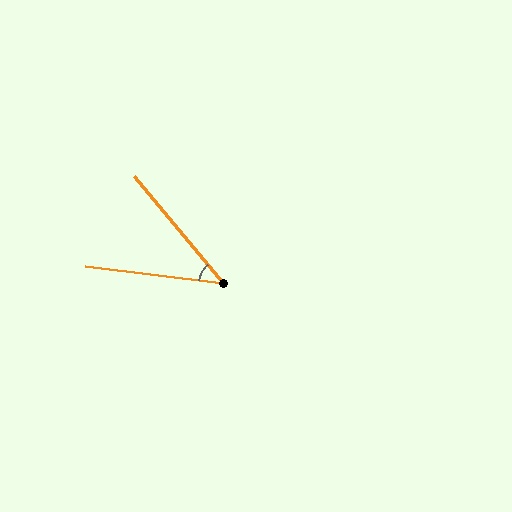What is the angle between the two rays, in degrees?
Approximately 43 degrees.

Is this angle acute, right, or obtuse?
It is acute.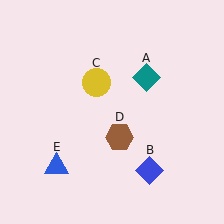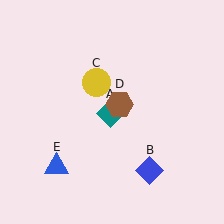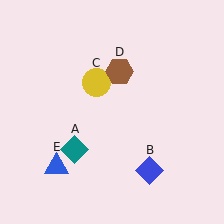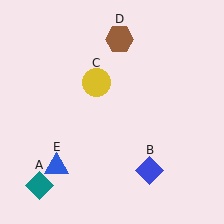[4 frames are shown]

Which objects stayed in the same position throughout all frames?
Blue diamond (object B) and yellow circle (object C) and blue triangle (object E) remained stationary.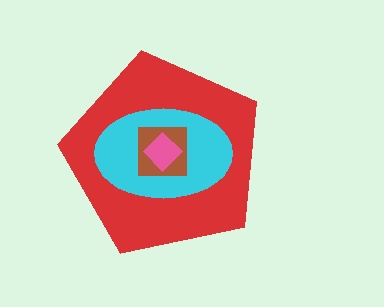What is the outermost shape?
The red pentagon.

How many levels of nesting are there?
4.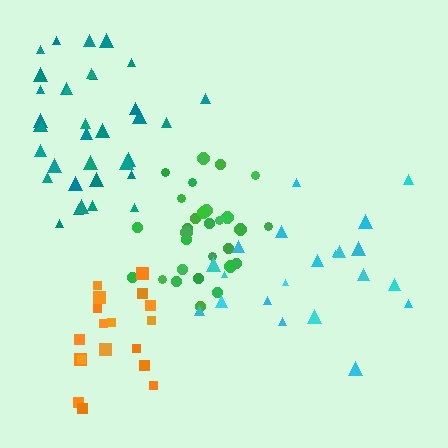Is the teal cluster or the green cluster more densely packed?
Green.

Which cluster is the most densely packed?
Green.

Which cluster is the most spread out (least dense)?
Cyan.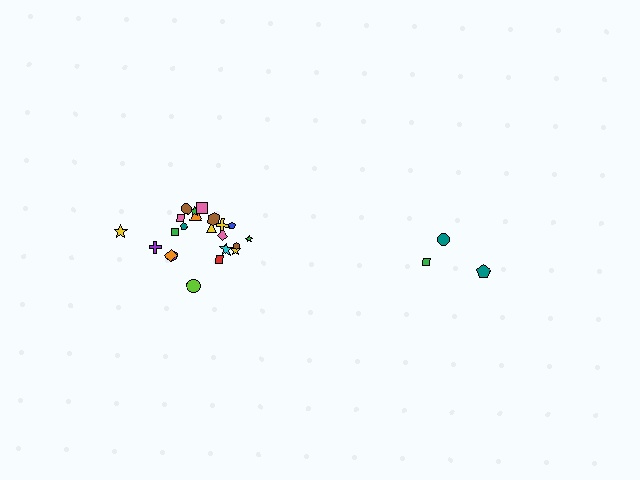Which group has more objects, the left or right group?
The left group.